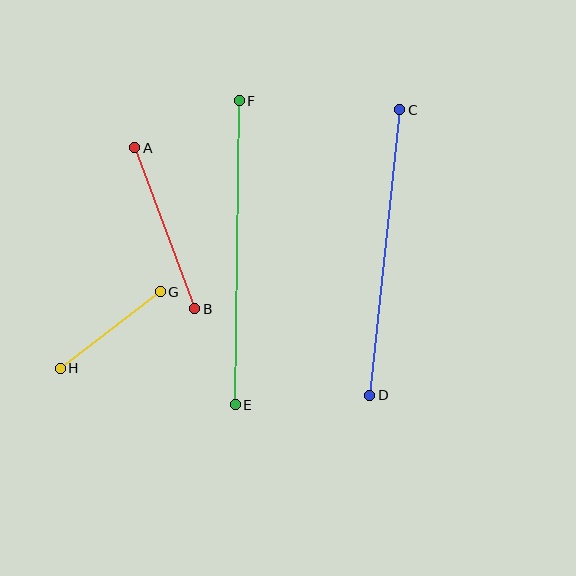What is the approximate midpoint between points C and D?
The midpoint is at approximately (385, 253) pixels.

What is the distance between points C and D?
The distance is approximately 287 pixels.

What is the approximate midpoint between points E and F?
The midpoint is at approximately (237, 253) pixels.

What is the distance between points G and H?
The distance is approximately 126 pixels.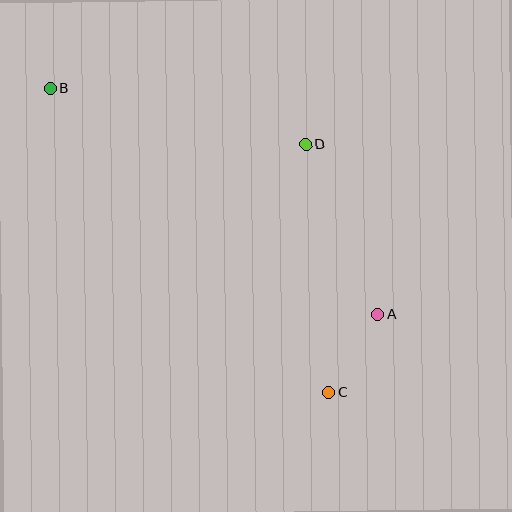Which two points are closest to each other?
Points A and C are closest to each other.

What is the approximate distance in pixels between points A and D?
The distance between A and D is approximately 184 pixels.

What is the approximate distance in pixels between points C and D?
The distance between C and D is approximately 248 pixels.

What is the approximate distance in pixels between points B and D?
The distance between B and D is approximately 262 pixels.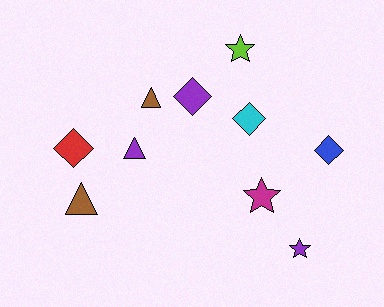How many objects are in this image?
There are 10 objects.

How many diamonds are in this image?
There are 4 diamonds.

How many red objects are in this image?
There is 1 red object.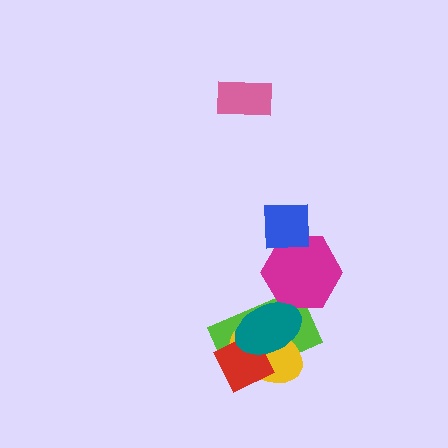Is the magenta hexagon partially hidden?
Yes, it is partially covered by another shape.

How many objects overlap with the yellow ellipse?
3 objects overlap with the yellow ellipse.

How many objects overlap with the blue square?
1 object overlaps with the blue square.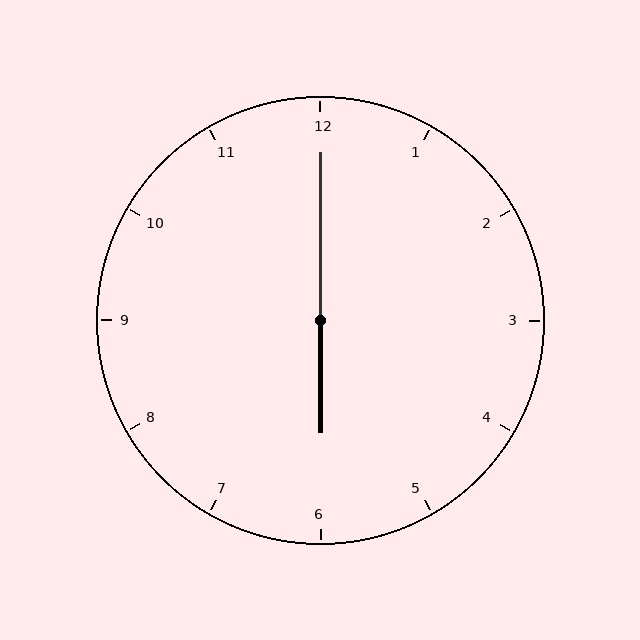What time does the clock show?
6:00.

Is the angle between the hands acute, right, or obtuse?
It is obtuse.